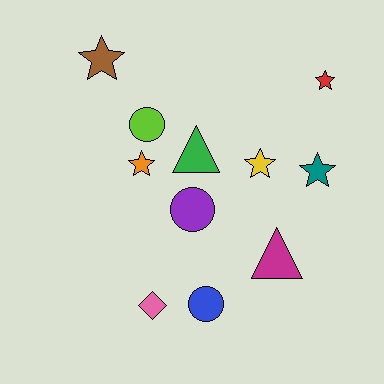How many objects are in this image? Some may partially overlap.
There are 11 objects.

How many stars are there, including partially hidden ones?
There are 5 stars.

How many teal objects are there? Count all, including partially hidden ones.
There is 1 teal object.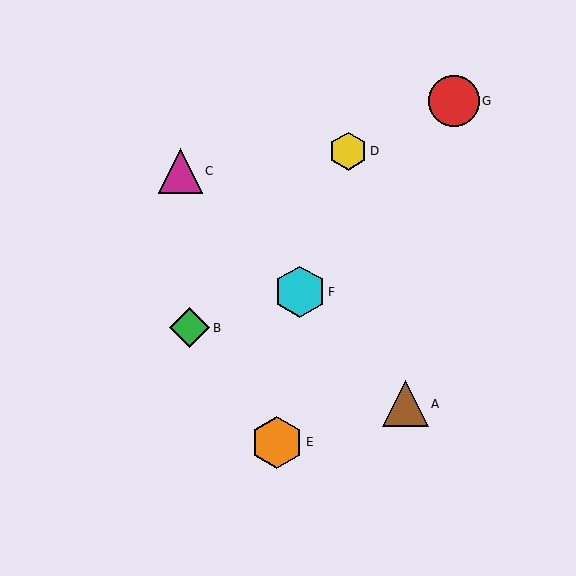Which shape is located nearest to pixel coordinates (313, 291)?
The cyan hexagon (labeled F) at (300, 292) is nearest to that location.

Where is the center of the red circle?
The center of the red circle is at (454, 101).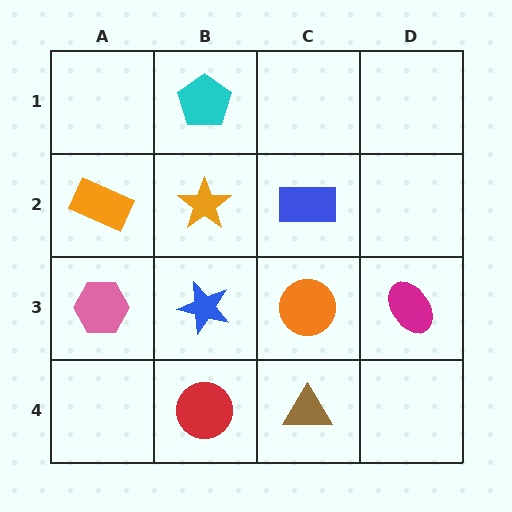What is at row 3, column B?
A blue star.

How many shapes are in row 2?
3 shapes.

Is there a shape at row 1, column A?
No, that cell is empty.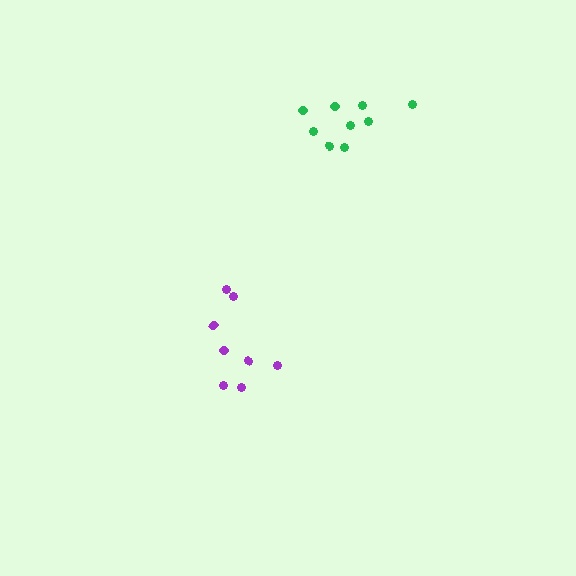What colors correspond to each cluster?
The clusters are colored: green, purple.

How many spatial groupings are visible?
There are 2 spatial groupings.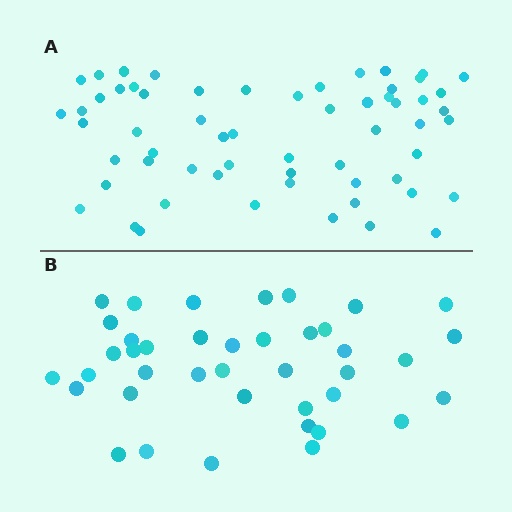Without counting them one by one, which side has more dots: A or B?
Region A (the top region) has more dots.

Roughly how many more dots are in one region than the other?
Region A has approximately 20 more dots than region B.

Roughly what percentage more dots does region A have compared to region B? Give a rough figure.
About 50% more.